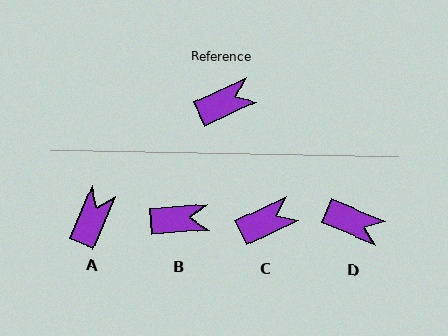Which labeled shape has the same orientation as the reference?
C.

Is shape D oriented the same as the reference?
No, it is off by about 48 degrees.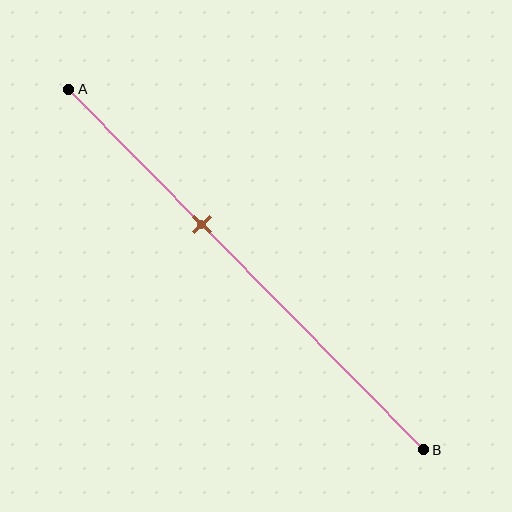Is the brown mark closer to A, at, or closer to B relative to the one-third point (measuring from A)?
The brown mark is closer to point B than the one-third point of segment AB.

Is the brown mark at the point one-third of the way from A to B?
No, the mark is at about 40% from A, not at the 33% one-third point.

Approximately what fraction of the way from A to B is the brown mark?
The brown mark is approximately 40% of the way from A to B.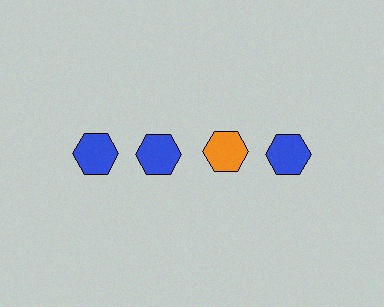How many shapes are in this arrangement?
There are 4 shapes arranged in a grid pattern.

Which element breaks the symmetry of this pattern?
The orange hexagon in the top row, center column breaks the symmetry. All other shapes are blue hexagons.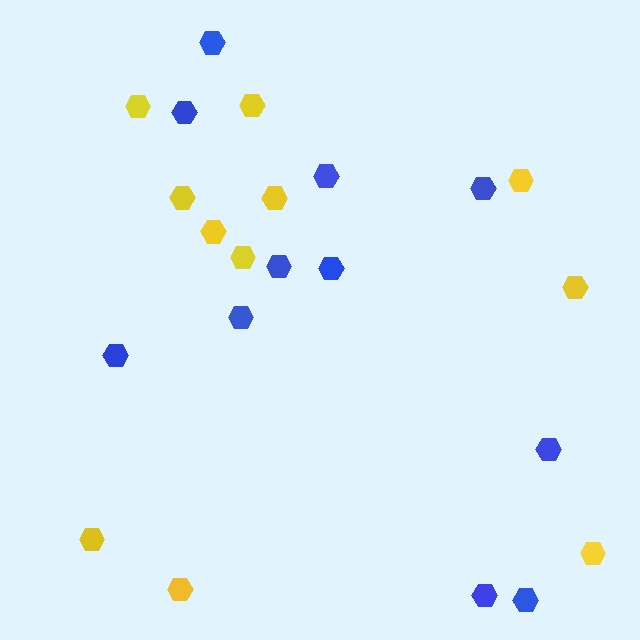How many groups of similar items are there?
There are 2 groups: one group of yellow hexagons (11) and one group of blue hexagons (11).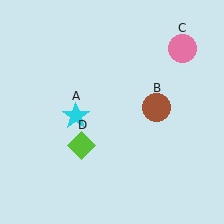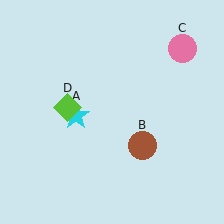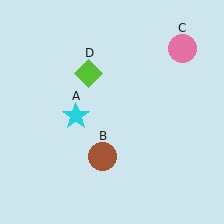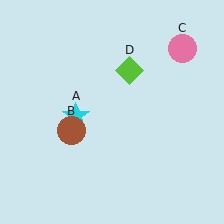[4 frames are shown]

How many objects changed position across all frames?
2 objects changed position: brown circle (object B), lime diamond (object D).